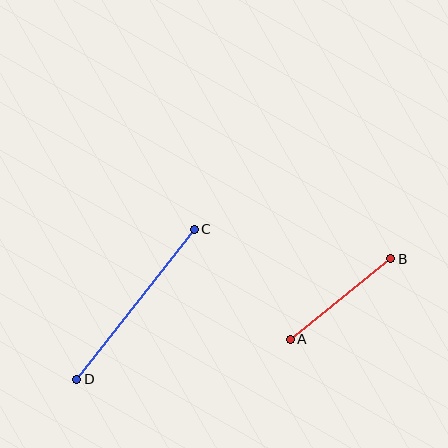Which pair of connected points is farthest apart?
Points C and D are farthest apart.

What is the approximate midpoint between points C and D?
The midpoint is at approximately (136, 304) pixels.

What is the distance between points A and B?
The distance is approximately 129 pixels.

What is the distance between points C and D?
The distance is approximately 190 pixels.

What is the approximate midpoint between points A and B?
The midpoint is at approximately (341, 299) pixels.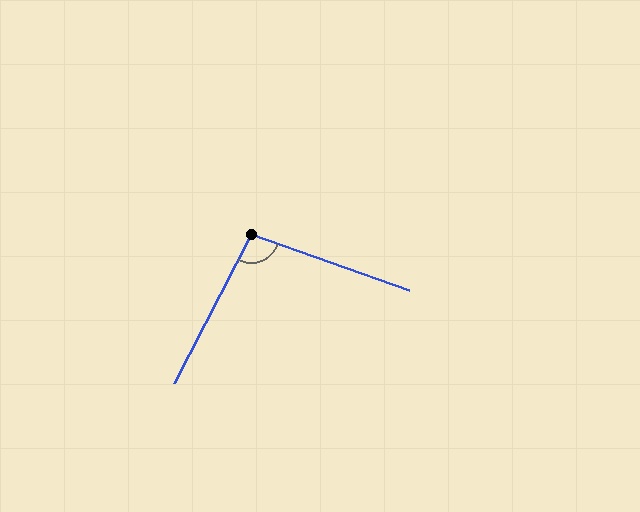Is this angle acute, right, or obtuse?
It is obtuse.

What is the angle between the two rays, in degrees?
Approximately 98 degrees.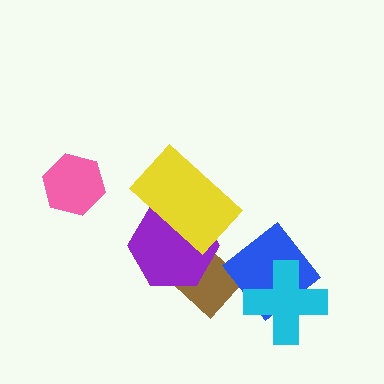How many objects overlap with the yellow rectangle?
2 objects overlap with the yellow rectangle.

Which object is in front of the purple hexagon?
The yellow rectangle is in front of the purple hexagon.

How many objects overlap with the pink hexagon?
0 objects overlap with the pink hexagon.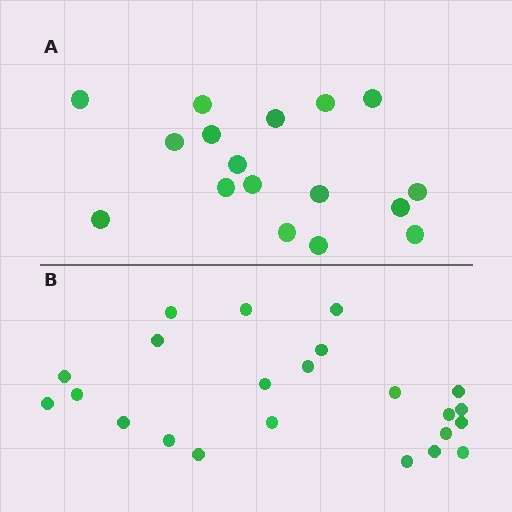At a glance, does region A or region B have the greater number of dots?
Region B (the bottom region) has more dots.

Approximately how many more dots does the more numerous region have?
Region B has about 6 more dots than region A.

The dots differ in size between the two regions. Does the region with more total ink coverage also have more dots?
No. Region A has more total ink coverage because its dots are larger, but region B actually contains more individual dots. Total area can be misleading — the number of items is what matters here.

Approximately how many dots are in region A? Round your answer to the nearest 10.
About 20 dots. (The exact count is 17, which rounds to 20.)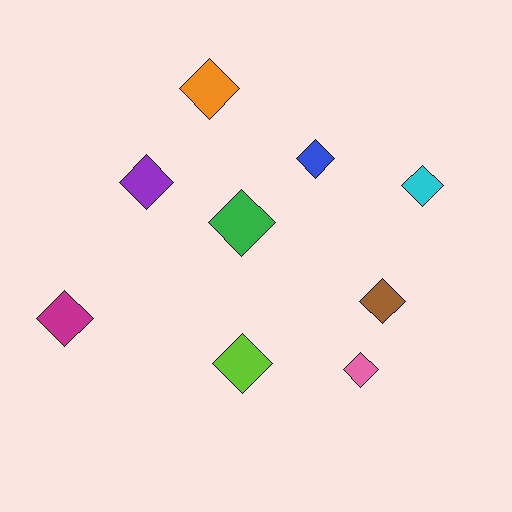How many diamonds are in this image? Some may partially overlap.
There are 9 diamonds.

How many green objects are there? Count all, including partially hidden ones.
There is 1 green object.